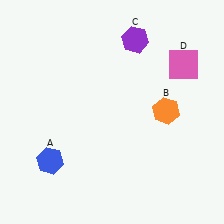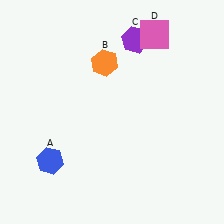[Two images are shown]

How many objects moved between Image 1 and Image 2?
2 objects moved between the two images.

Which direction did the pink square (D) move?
The pink square (D) moved up.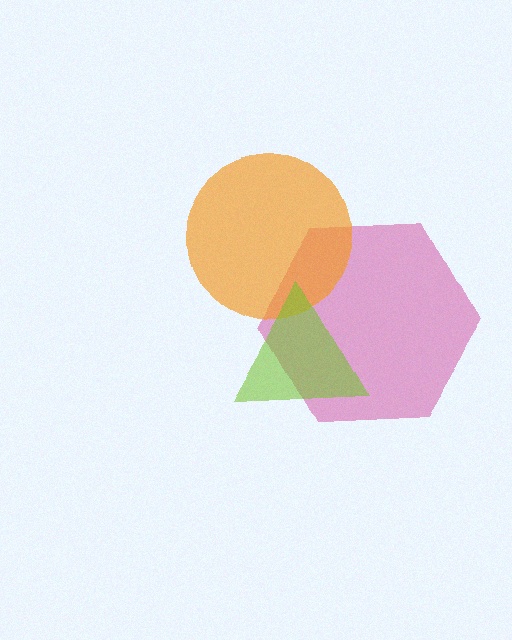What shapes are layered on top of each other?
The layered shapes are: a magenta hexagon, an orange circle, a lime triangle.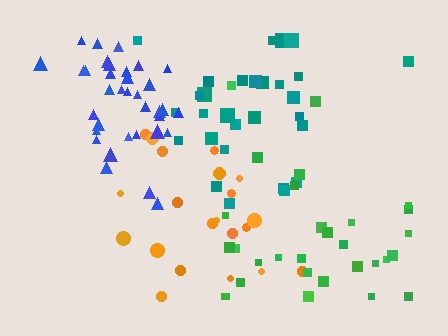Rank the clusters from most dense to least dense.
blue, teal, green, orange.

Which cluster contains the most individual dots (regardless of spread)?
Blue (35).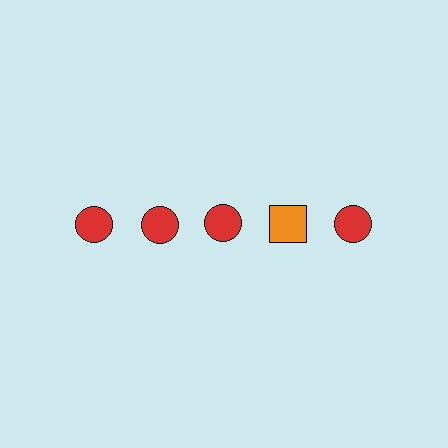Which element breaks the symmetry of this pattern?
The orange square in the top row, second from right column breaks the symmetry. All other shapes are red circles.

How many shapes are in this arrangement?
There are 5 shapes arranged in a grid pattern.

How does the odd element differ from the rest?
It differs in both color (orange instead of red) and shape (square instead of circle).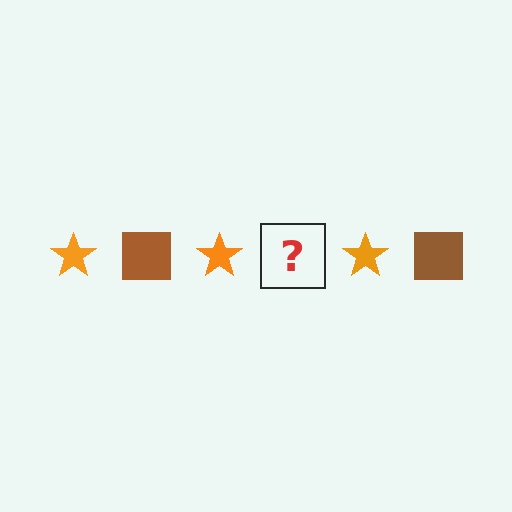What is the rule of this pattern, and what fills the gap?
The rule is that the pattern alternates between orange star and brown square. The gap should be filled with a brown square.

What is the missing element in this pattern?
The missing element is a brown square.